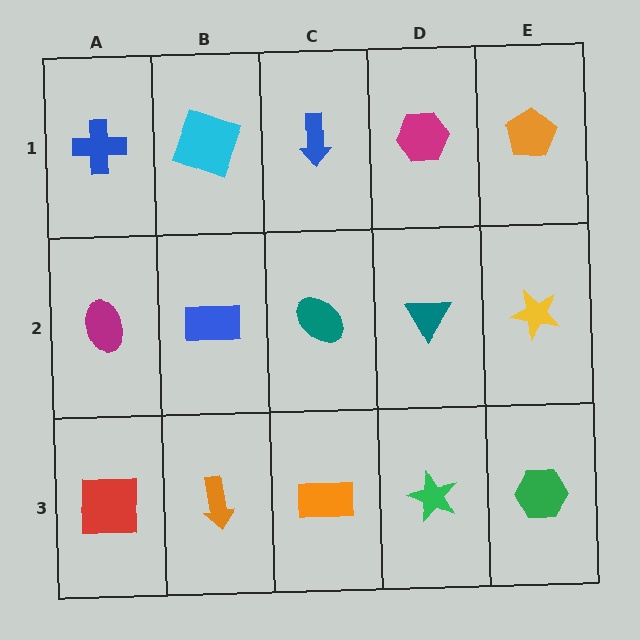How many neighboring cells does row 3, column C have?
3.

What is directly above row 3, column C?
A teal ellipse.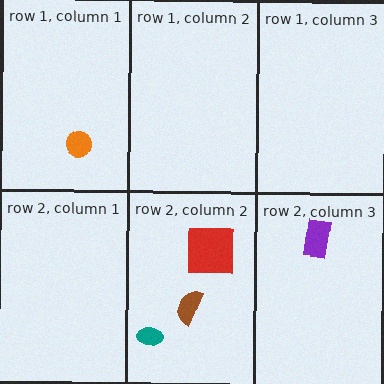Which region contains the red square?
The row 2, column 2 region.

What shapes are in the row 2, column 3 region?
The purple rectangle.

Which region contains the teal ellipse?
The row 2, column 2 region.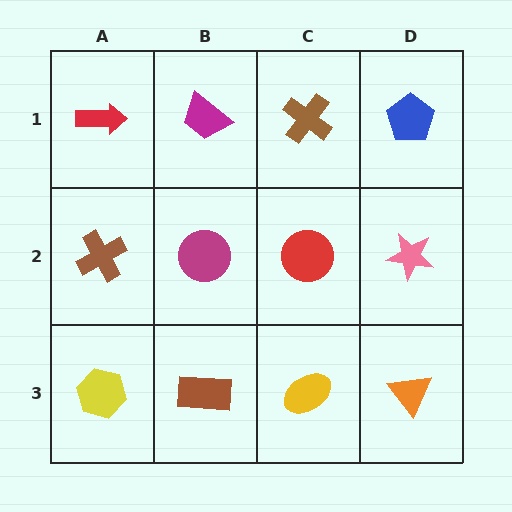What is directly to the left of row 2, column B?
A brown cross.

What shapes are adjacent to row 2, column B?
A magenta trapezoid (row 1, column B), a brown rectangle (row 3, column B), a brown cross (row 2, column A), a red circle (row 2, column C).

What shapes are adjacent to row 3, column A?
A brown cross (row 2, column A), a brown rectangle (row 3, column B).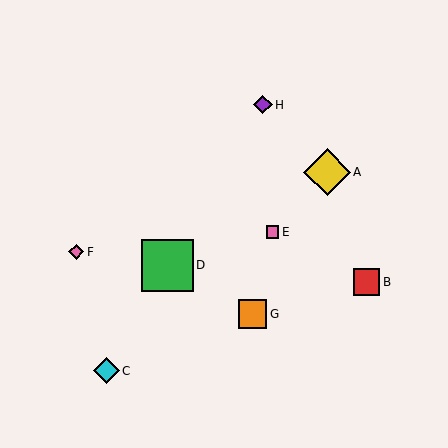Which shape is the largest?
The green square (labeled D) is the largest.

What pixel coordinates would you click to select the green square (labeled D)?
Click at (167, 265) to select the green square D.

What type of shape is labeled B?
Shape B is a red square.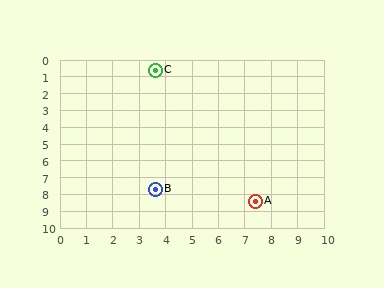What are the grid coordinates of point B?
Point B is at approximately (3.6, 7.7).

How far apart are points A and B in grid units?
Points A and B are about 3.9 grid units apart.